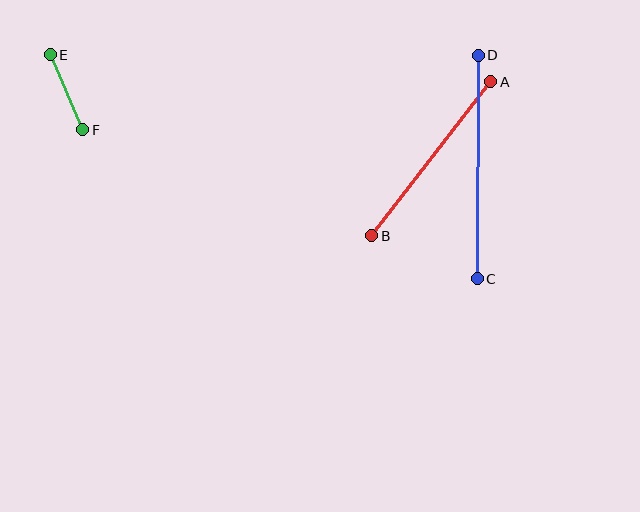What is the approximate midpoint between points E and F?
The midpoint is at approximately (67, 92) pixels.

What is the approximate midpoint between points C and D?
The midpoint is at approximately (478, 167) pixels.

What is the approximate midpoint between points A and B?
The midpoint is at approximately (431, 159) pixels.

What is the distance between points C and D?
The distance is approximately 223 pixels.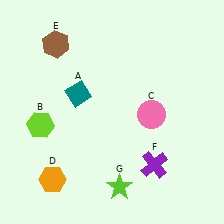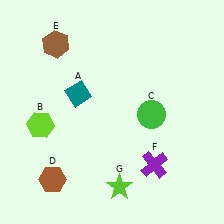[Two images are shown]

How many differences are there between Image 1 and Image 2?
There are 2 differences between the two images.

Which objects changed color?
C changed from pink to green. D changed from orange to brown.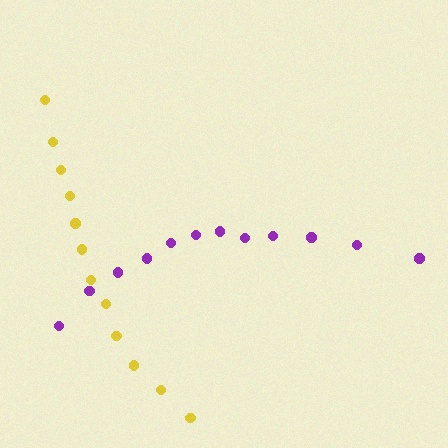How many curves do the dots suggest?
There are 2 distinct paths.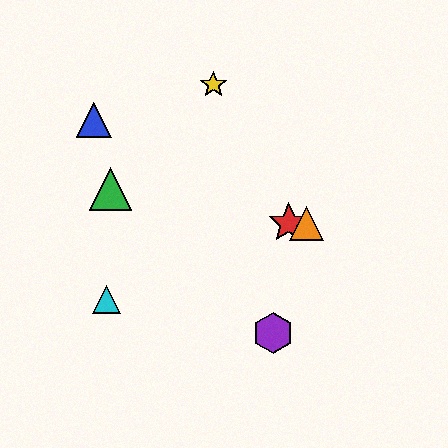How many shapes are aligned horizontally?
2 shapes (the red star, the orange triangle) are aligned horizontally.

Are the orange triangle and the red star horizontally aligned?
Yes, both are at y≈223.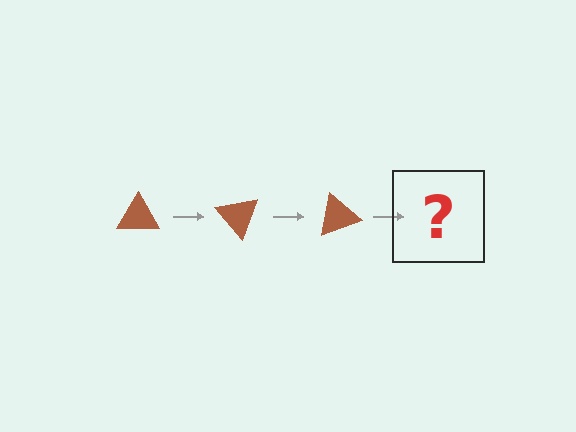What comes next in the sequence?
The next element should be a brown triangle rotated 150 degrees.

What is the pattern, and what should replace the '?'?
The pattern is that the triangle rotates 50 degrees each step. The '?' should be a brown triangle rotated 150 degrees.